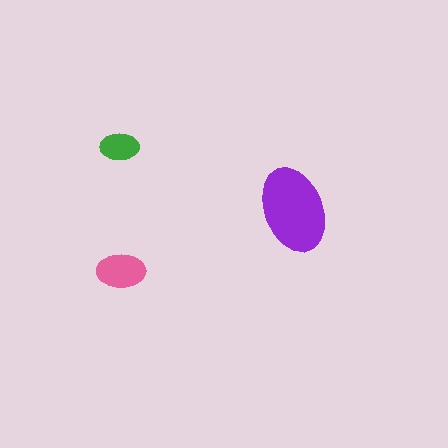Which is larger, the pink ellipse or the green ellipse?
The pink one.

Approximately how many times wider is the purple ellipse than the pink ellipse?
About 1.5 times wider.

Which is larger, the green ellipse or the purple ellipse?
The purple one.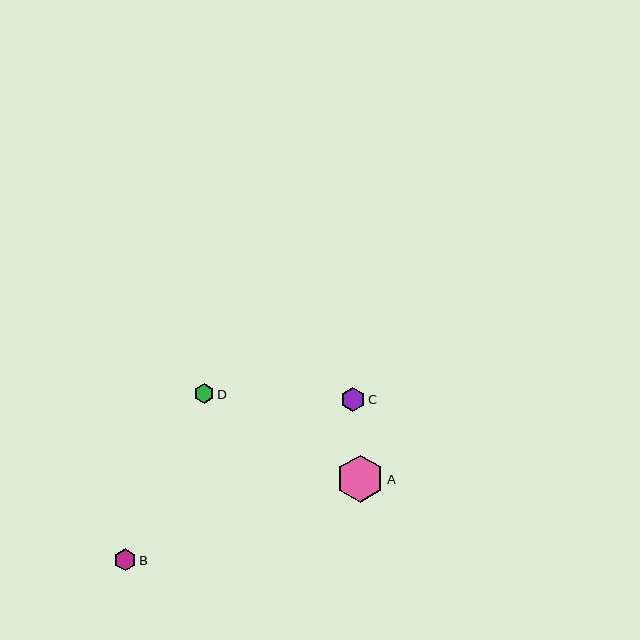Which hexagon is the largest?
Hexagon A is the largest with a size of approximately 47 pixels.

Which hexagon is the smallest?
Hexagon D is the smallest with a size of approximately 20 pixels.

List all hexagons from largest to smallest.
From largest to smallest: A, C, B, D.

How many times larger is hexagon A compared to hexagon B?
Hexagon A is approximately 2.1 times the size of hexagon B.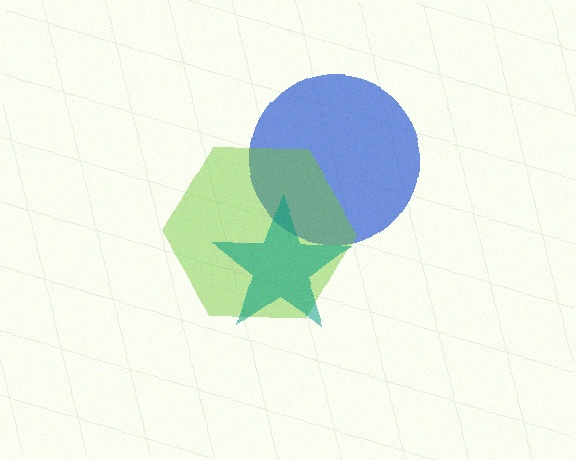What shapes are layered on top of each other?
The layered shapes are: a blue circle, a lime hexagon, a teal star.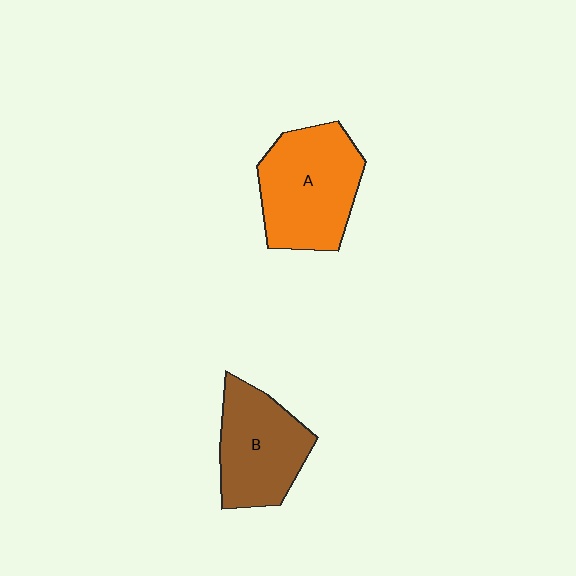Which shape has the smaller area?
Shape B (brown).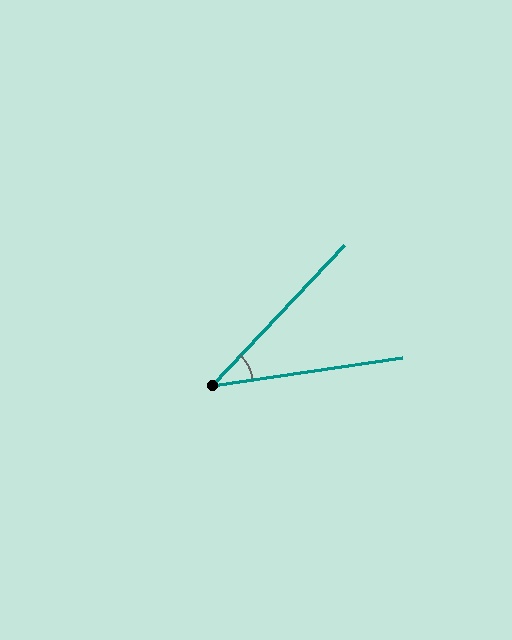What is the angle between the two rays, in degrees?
Approximately 38 degrees.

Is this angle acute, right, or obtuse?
It is acute.